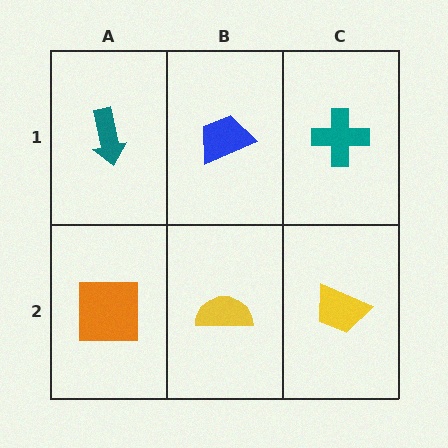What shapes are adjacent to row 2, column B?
A blue trapezoid (row 1, column B), an orange square (row 2, column A), a yellow trapezoid (row 2, column C).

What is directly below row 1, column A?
An orange square.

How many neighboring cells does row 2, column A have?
2.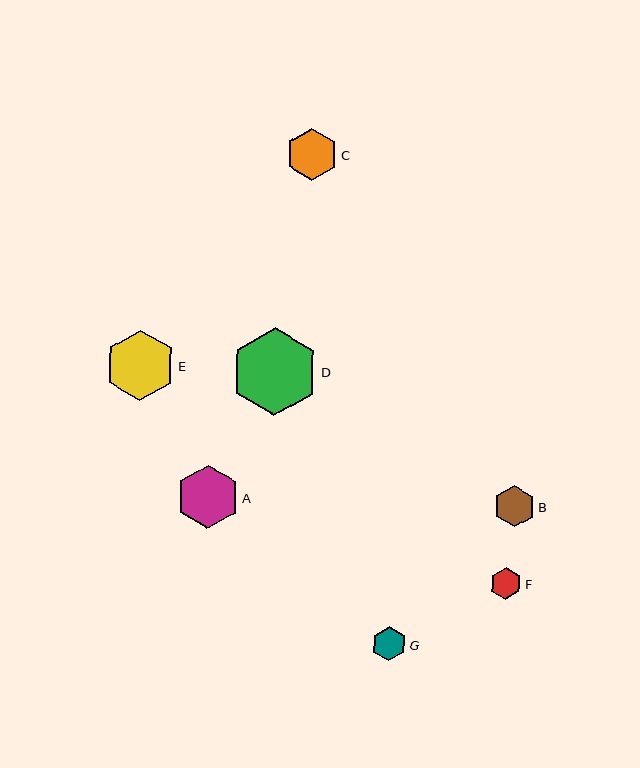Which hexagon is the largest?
Hexagon D is the largest with a size of approximately 88 pixels.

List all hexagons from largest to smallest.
From largest to smallest: D, E, A, C, B, G, F.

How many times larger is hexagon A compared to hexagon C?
Hexagon A is approximately 1.2 times the size of hexagon C.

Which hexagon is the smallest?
Hexagon F is the smallest with a size of approximately 32 pixels.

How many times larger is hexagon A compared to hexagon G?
Hexagon A is approximately 1.8 times the size of hexagon G.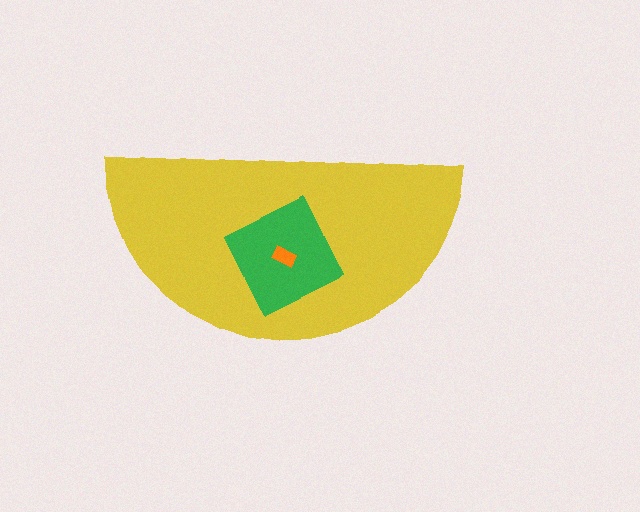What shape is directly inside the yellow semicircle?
The green square.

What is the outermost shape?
The yellow semicircle.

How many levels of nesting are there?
3.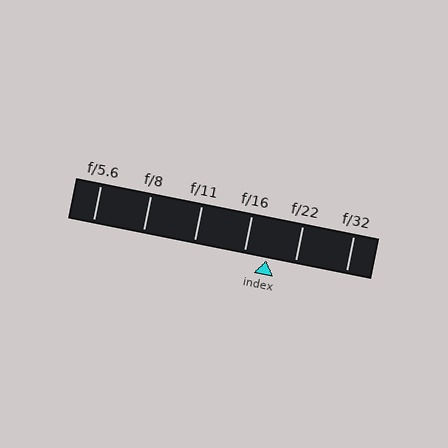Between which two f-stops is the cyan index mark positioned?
The index mark is between f/16 and f/22.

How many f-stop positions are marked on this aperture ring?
There are 6 f-stop positions marked.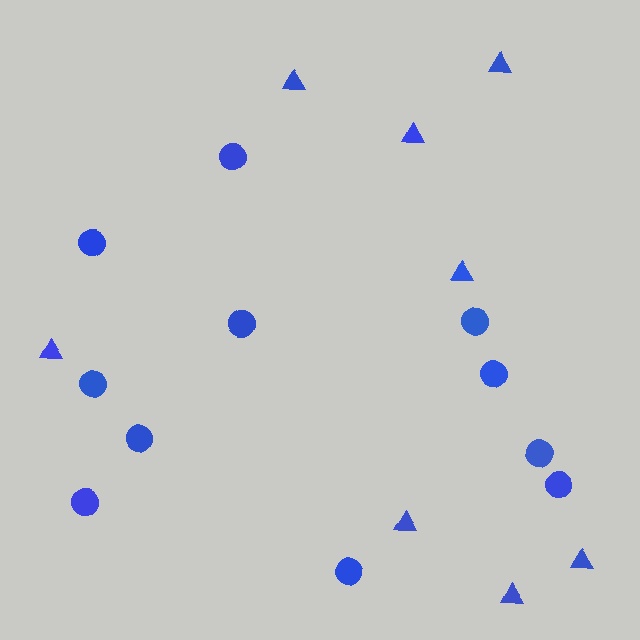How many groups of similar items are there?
There are 2 groups: one group of circles (11) and one group of triangles (8).